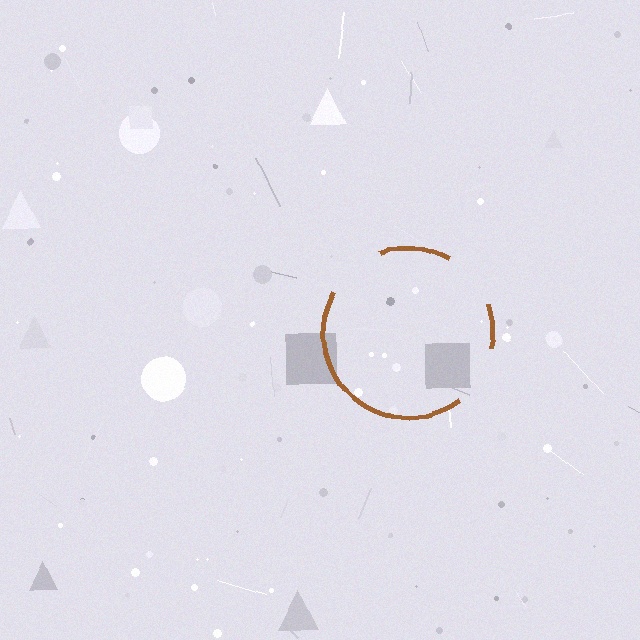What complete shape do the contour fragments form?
The contour fragments form a circle.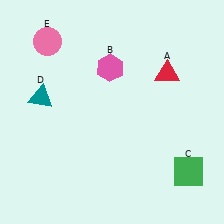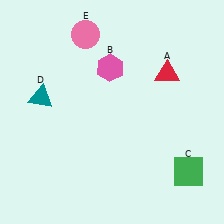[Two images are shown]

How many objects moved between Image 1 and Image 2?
1 object moved between the two images.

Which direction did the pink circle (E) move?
The pink circle (E) moved right.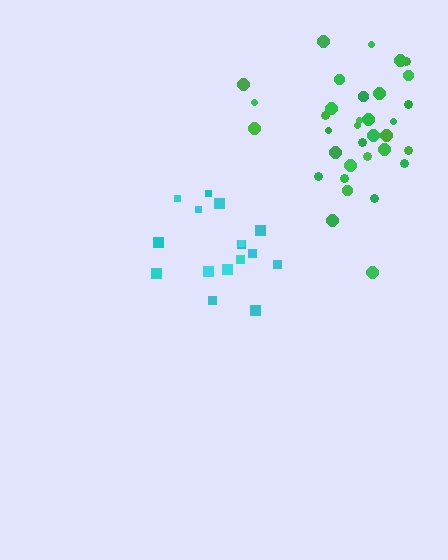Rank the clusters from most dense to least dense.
green, cyan.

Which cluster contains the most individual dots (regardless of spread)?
Green (34).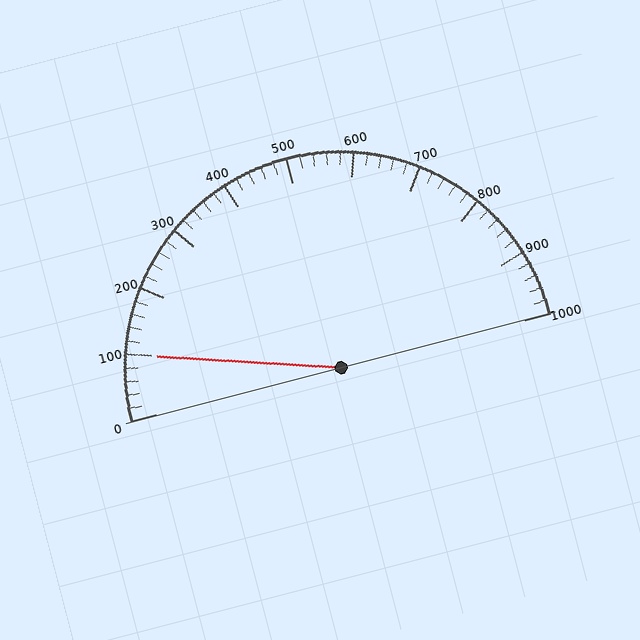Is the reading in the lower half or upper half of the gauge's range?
The reading is in the lower half of the range (0 to 1000).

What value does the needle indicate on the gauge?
The needle indicates approximately 100.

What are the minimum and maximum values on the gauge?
The gauge ranges from 0 to 1000.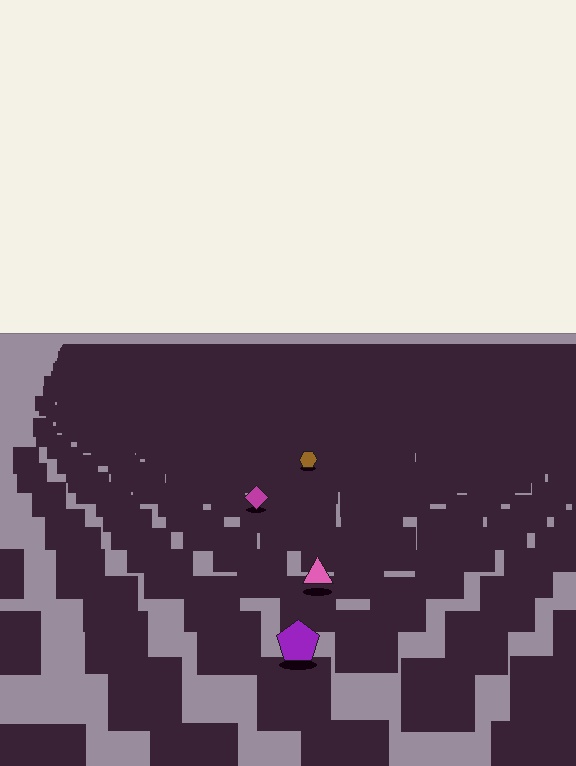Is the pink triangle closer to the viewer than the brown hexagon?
Yes. The pink triangle is closer — you can tell from the texture gradient: the ground texture is coarser near it.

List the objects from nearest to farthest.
From nearest to farthest: the purple pentagon, the pink triangle, the magenta diamond, the brown hexagon.